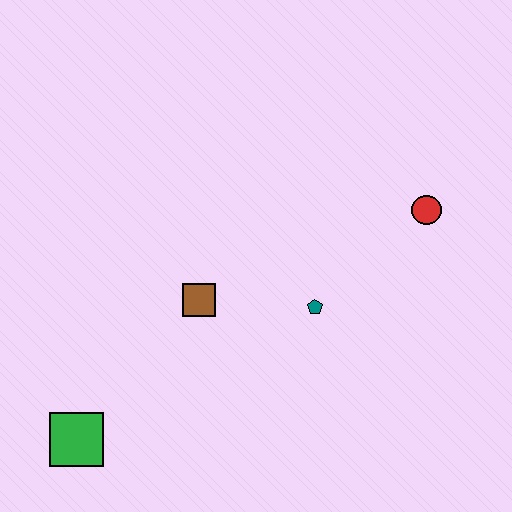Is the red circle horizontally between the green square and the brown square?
No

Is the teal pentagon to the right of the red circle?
No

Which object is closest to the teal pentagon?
The brown square is closest to the teal pentagon.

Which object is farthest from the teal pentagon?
The green square is farthest from the teal pentagon.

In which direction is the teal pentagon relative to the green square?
The teal pentagon is to the right of the green square.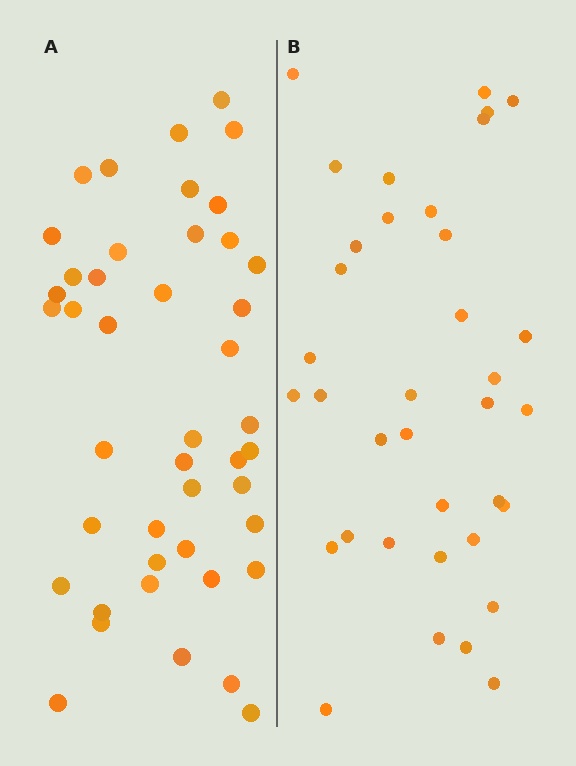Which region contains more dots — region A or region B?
Region A (the left region) has more dots.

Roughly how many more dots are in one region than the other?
Region A has roughly 8 or so more dots than region B.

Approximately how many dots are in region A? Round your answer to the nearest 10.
About 40 dots. (The exact count is 44, which rounds to 40.)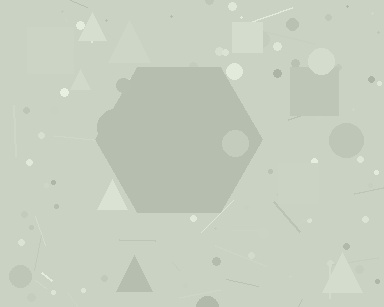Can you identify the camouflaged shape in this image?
The camouflaged shape is a hexagon.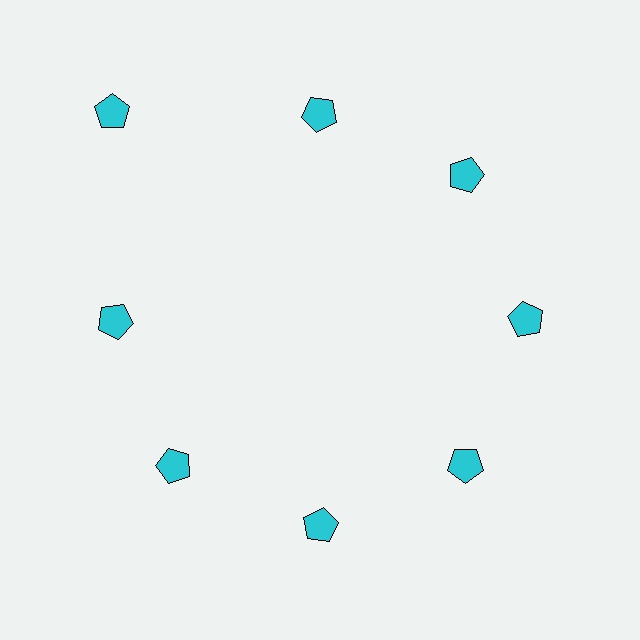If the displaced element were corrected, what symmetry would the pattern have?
It would have 8-fold rotational symmetry — the pattern would map onto itself every 45 degrees.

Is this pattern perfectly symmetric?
No. The 8 cyan pentagons are arranged in a ring, but one element near the 10 o'clock position is pushed outward from the center, breaking the 8-fold rotational symmetry.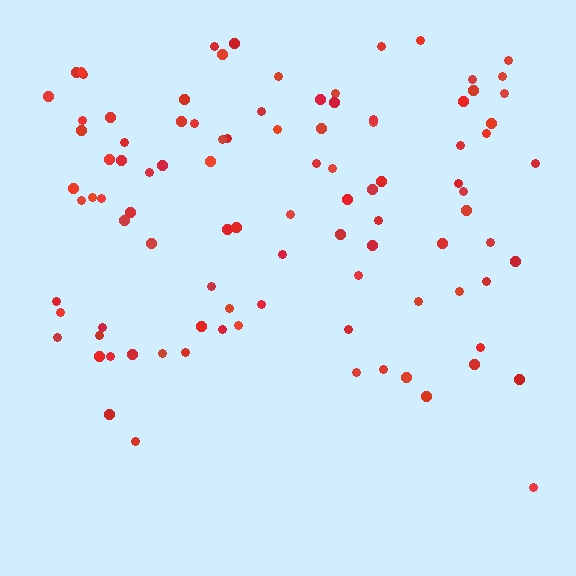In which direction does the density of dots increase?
From bottom to top, with the top side densest.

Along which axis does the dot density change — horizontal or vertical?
Vertical.